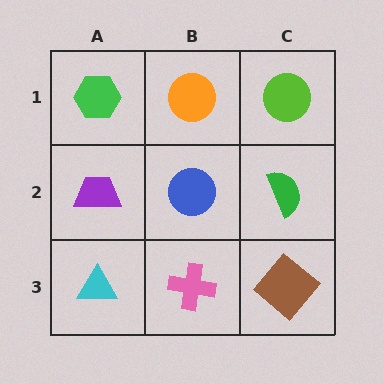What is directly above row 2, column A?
A green hexagon.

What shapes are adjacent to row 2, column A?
A green hexagon (row 1, column A), a cyan triangle (row 3, column A), a blue circle (row 2, column B).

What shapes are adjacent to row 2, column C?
A lime circle (row 1, column C), a brown diamond (row 3, column C), a blue circle (row 2, column B).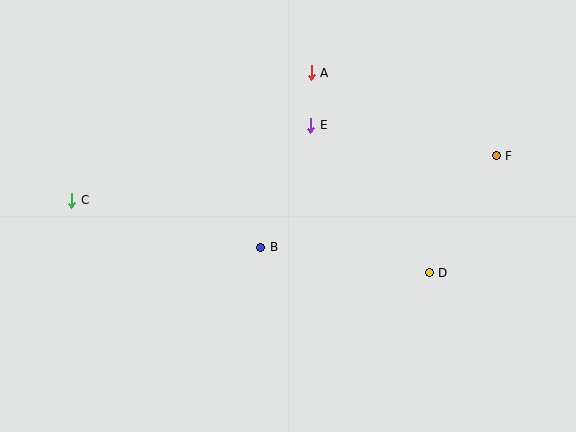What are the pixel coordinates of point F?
Point F is at (496, 156).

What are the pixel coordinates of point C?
Point C is at (72, 200).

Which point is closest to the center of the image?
Point B at (261, 247) is closest to the center.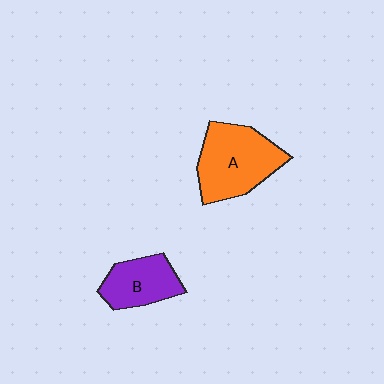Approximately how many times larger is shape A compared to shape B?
Approximately 1.5 times.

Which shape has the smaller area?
Shape B (purple).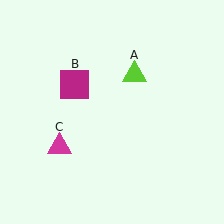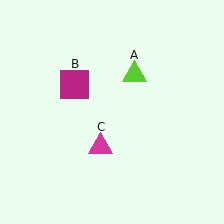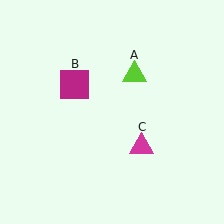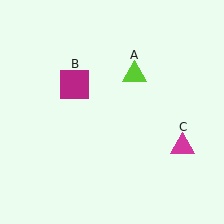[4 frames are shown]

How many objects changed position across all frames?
1 object changed position: magenta triangle (object C).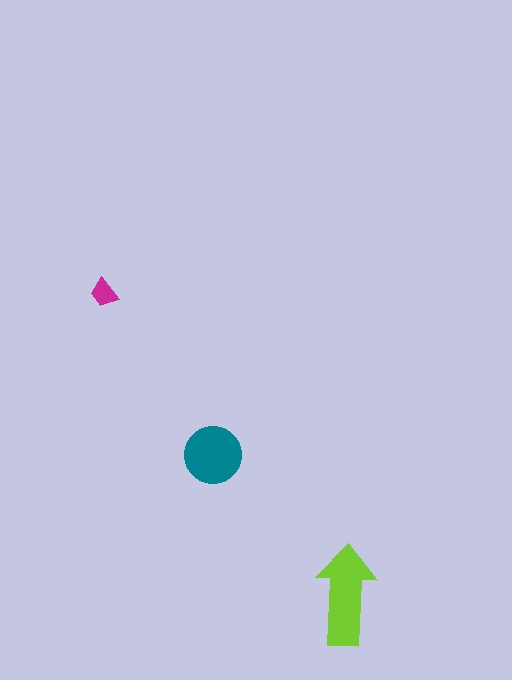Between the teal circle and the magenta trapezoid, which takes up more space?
The teal circle.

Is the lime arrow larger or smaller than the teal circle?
Larger.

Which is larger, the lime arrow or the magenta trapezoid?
The lime arrow.